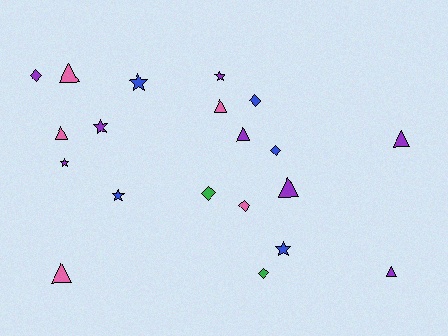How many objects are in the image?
There are 20 objects.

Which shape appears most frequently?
Triangle, with 8 objects.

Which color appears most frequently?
Purple, with 8 objects.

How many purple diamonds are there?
There is 1 purple diamond.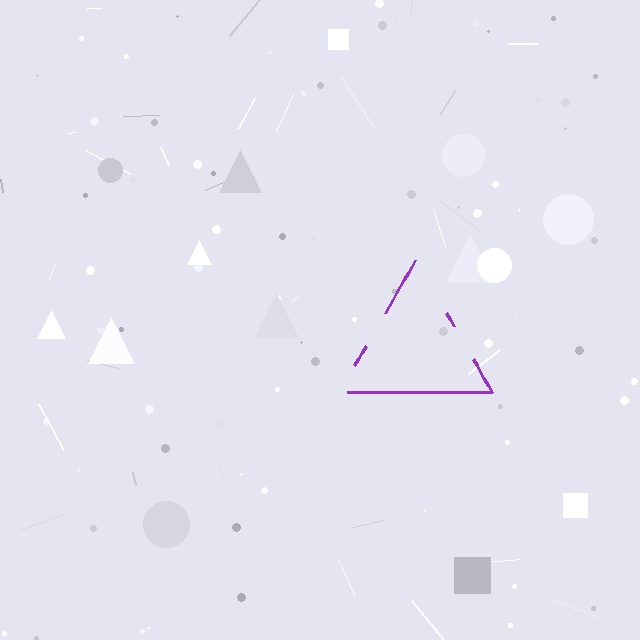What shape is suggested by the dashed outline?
The dashed outline suggests a triangle.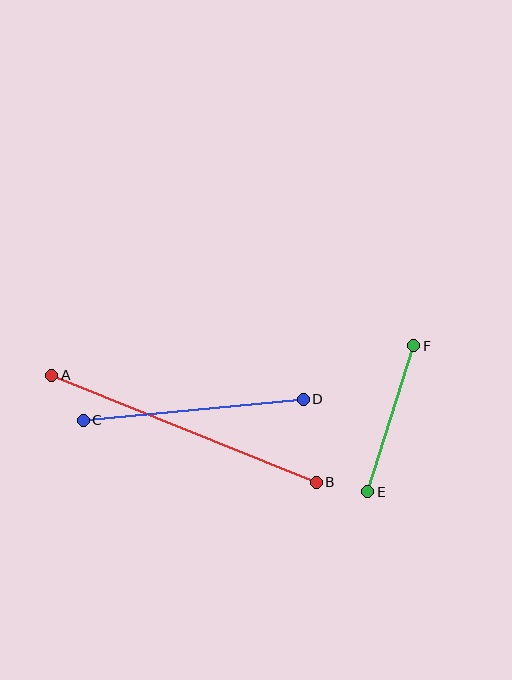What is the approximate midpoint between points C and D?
The midpoint is at approximately (193, 410) pixels.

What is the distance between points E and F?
The distance is approximately 153 pixels.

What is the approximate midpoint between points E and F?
The midpoint is at approximately (391, 419) pixels.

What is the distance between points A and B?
The distance is approximately 285 pixels.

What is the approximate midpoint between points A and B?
The midpoint is at approximately (184, 429) pixels.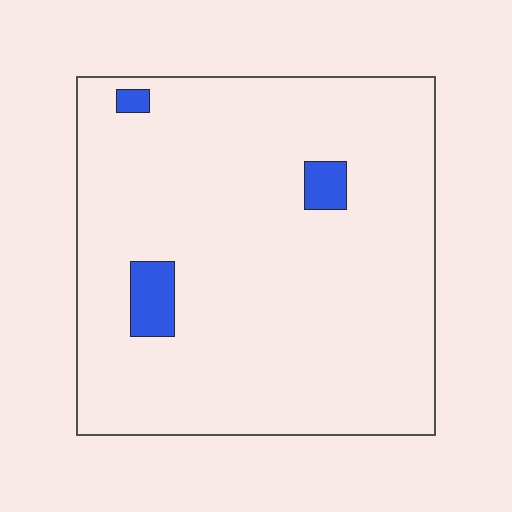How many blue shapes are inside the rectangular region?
3.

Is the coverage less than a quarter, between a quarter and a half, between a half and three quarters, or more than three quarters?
Less than a quarter.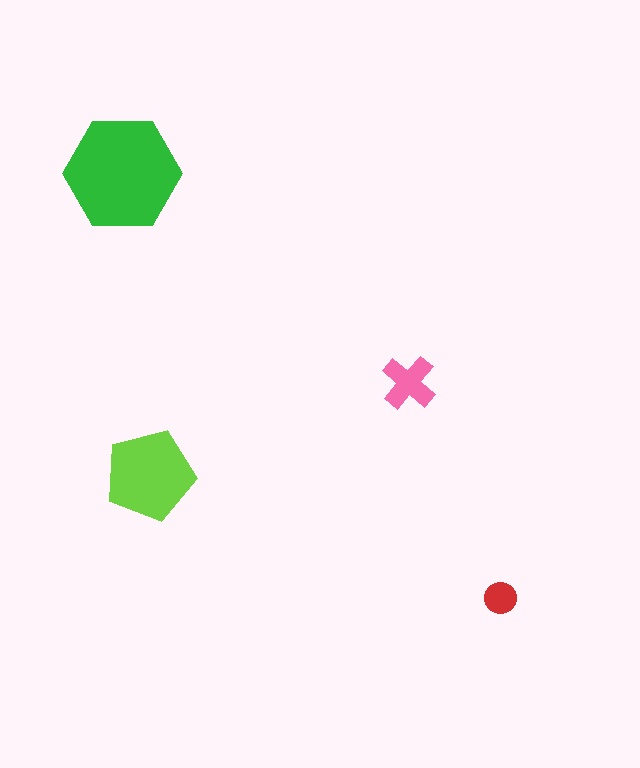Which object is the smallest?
The red circle.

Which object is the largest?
The green hexagon.